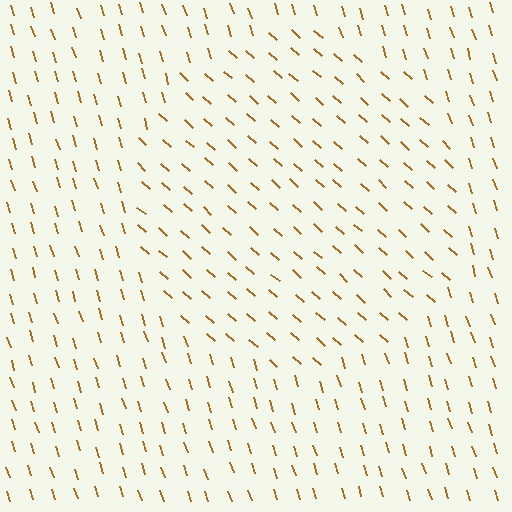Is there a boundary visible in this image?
Yes, there is a texture boundary formed by a change in line orientation.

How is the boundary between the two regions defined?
The boundary is defined purely by a change in line orientation (approximately 31 degrees difference). All lines are the same color and thickness.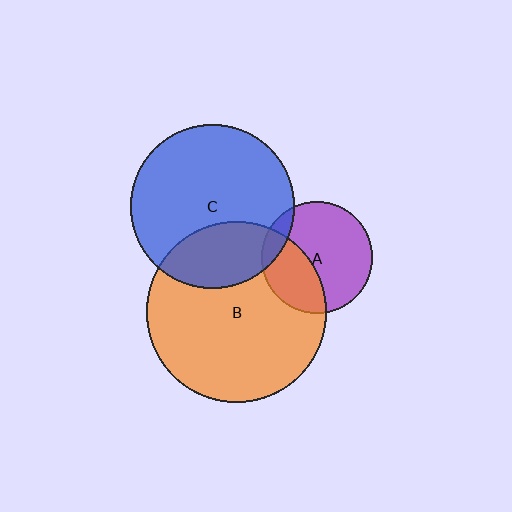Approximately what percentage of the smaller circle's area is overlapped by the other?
Approximately 35%.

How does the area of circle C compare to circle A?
Approximately 2.2 times.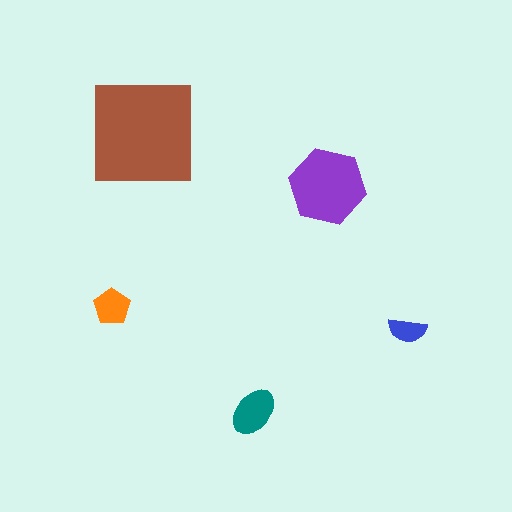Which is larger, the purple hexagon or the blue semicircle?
The purple hexagon.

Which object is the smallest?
The blue semicircle.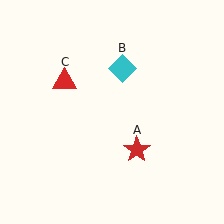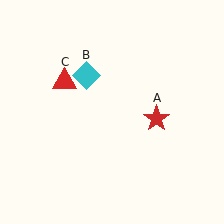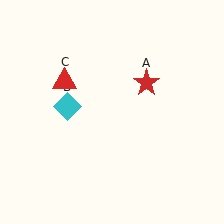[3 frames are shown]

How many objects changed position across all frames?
2 objects changed position: red star (object A), cyan diamond (object B).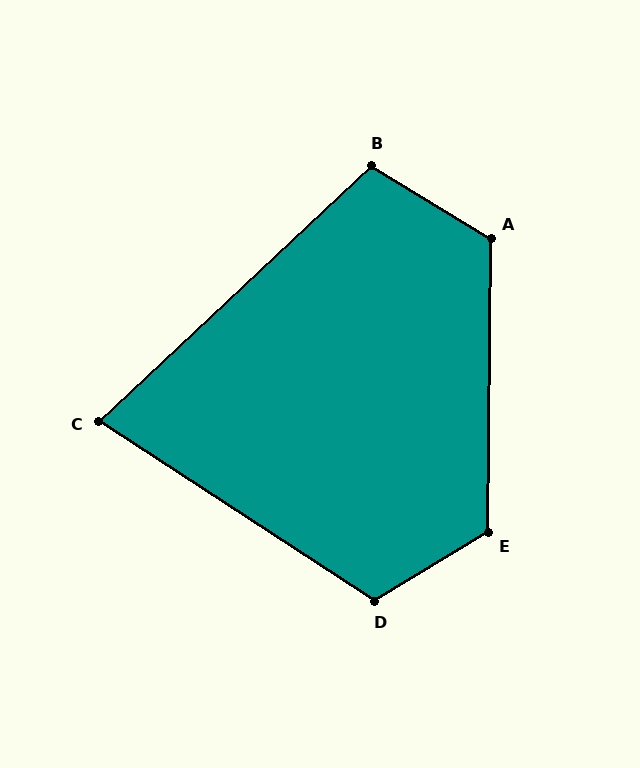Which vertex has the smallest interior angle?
C, at approximately 76 degrees.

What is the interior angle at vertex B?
Approximately 105 degrees (obtuse).